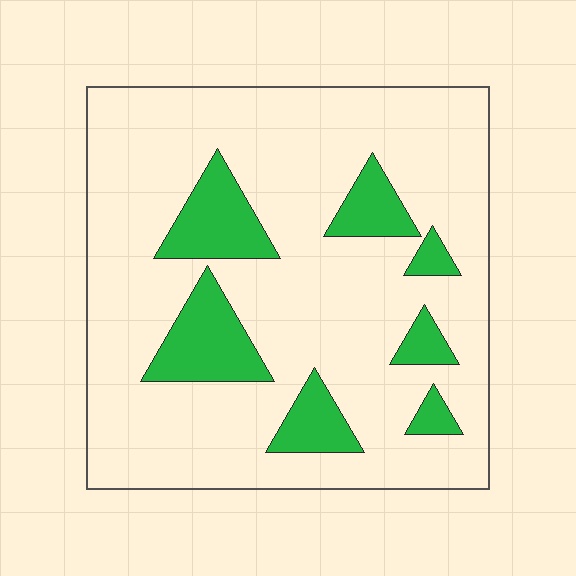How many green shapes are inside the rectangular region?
7.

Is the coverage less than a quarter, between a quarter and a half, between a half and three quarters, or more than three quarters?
Less than a quarter.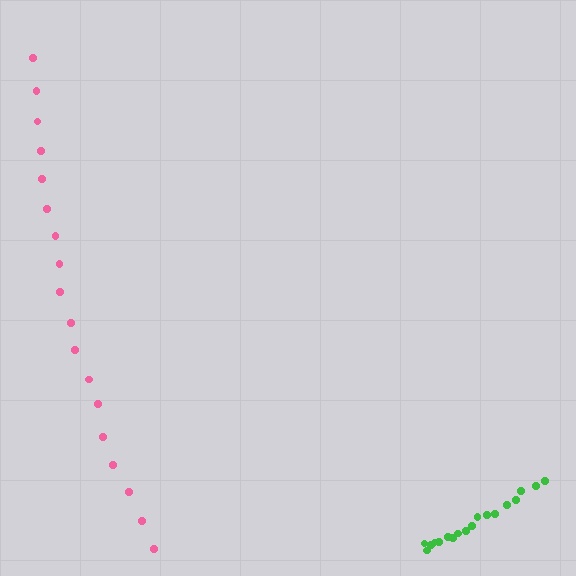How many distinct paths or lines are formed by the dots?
There are 2 distinct paths.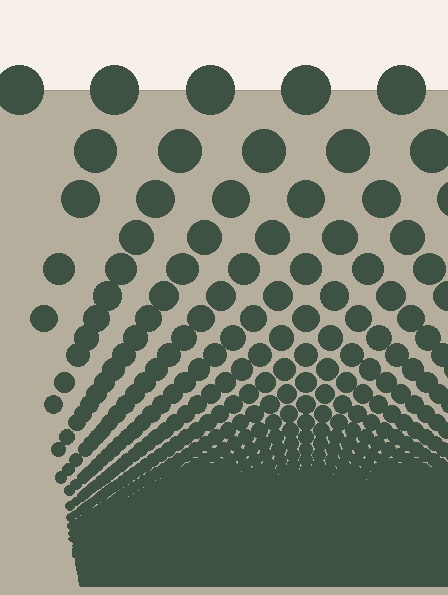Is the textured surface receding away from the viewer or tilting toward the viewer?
The surface appears to tilt toward the viewer. Texture elements get larger and sparser toward the top.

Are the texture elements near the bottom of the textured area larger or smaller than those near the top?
Smaller. The gradient is inverted — elements near the bottom are smaller and denser.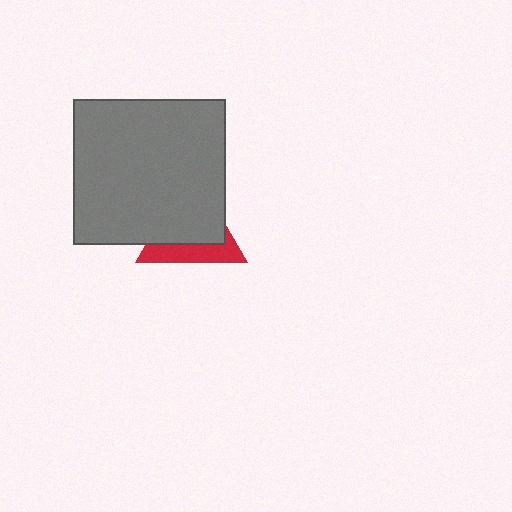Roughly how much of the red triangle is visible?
A small part of it is visible (roughly 36%).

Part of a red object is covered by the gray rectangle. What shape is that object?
It is a triangle.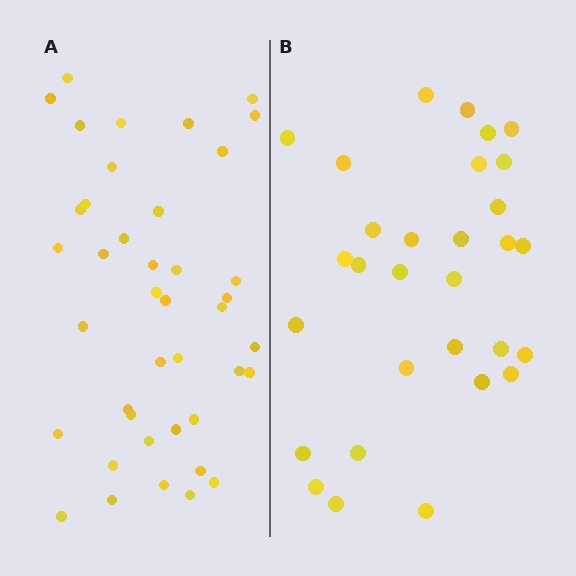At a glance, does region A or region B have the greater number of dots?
Region A (the left region) has more dots.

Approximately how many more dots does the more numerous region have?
Region A has roughly 12 or so more dots than region B.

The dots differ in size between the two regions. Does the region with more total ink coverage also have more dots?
No. Region B has more total ink coverage because its dots are larger, but region A actually contains more individual dots. Total area can be misleading — the number of items is what matters here.